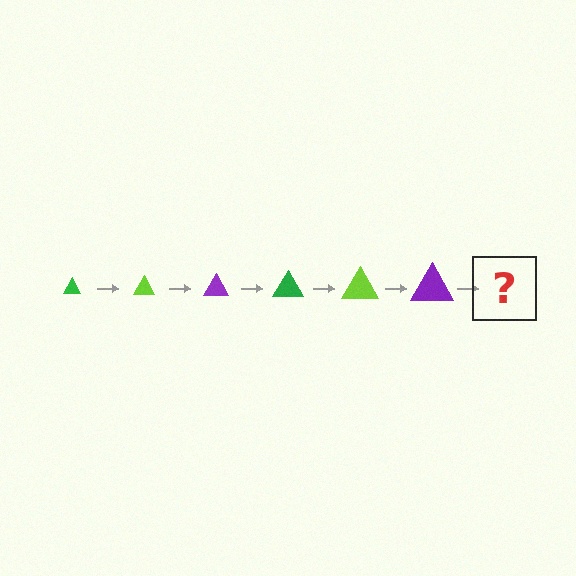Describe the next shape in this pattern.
It should be a green triangle, larger than the previous one.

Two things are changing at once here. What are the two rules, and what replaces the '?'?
The two rules are that the triangle grows larger each step and the color cycles through green, lime, and purple. The '?' should be a green triangle, larger than the previous one.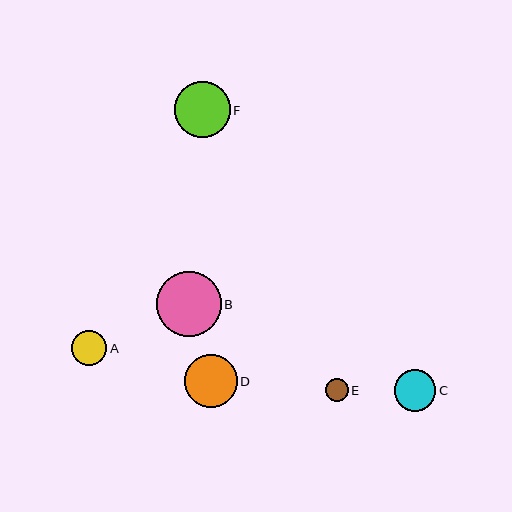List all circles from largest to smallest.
From largest to smallest: B, F, D, C, A, E.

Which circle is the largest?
Circle B is the largest with a size of approximately 65 pixels.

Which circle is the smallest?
Circle E is the smallest with a size of approximately 23 pixels.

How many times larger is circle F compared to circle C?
Circle F is approximately 1.4 times the size of circle C.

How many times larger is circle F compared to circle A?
Circle F is approximately 1.6 times the size of circle A.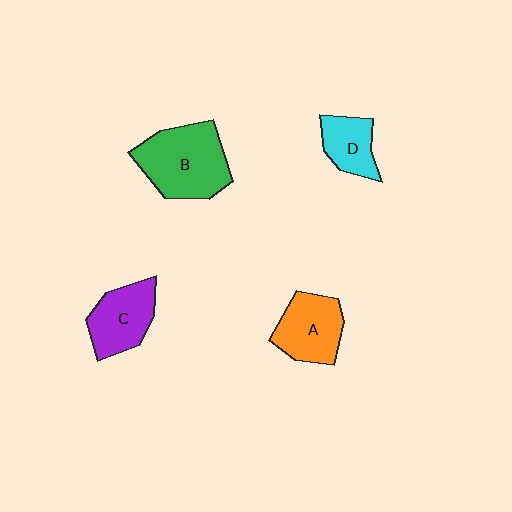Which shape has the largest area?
Shape B (green).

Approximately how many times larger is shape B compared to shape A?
Approximately 1.4 times.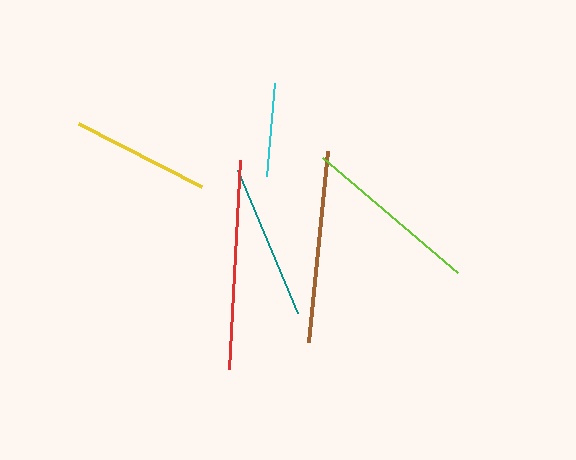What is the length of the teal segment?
The teal segment is approximately 155 pixels long.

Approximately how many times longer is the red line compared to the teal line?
The red line is approximately 1.3 times the length of the teal line.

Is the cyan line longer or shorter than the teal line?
The teal line is longer than the cyan line.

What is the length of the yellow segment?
The yellow segment is approximately 138 pixels long.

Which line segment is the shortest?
The cyan line is the shortest at approximately 94 pixels.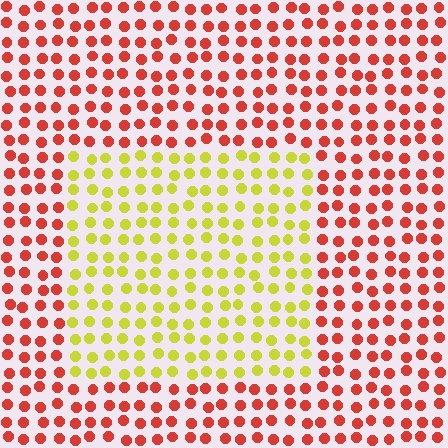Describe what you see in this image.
The image is filled with small red elements in a uniform arrangement. A rectangle-shaped region is visible where the elements are tinted to a slightly different hue, forming a subtle color boundary.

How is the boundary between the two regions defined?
The boundary is defined purely by a slight shift in hue (about 64 degrees). Spacing, size, and orientation are identical on both sides.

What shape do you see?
I see a rectangle.